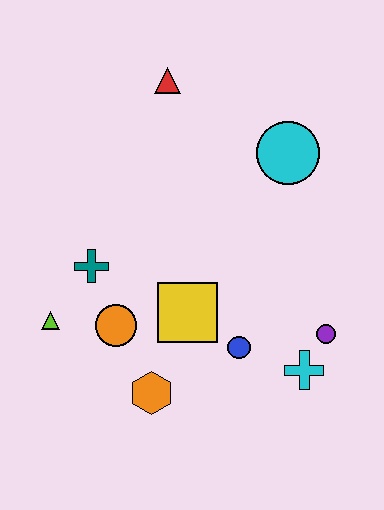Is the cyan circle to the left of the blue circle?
No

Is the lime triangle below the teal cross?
Yes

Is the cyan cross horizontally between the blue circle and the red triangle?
No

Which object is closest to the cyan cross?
The purple circle is closest to the cyan cross.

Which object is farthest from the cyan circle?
The lime triangle is farthest from the cyan circle.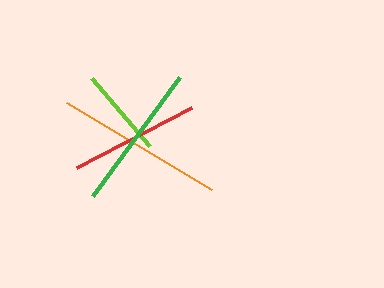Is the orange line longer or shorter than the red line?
The orange line is longer than the red line.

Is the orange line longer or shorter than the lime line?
The orange line is longer than the lime line.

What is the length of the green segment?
The green segment is approximately 148 pixels long.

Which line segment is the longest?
The orange line is the longest at approximately 169 pixels.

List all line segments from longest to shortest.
From longest to shortest: orange, green, red, lime.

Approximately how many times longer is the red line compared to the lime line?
The red line is approximately 1.4 times the length of the lime line.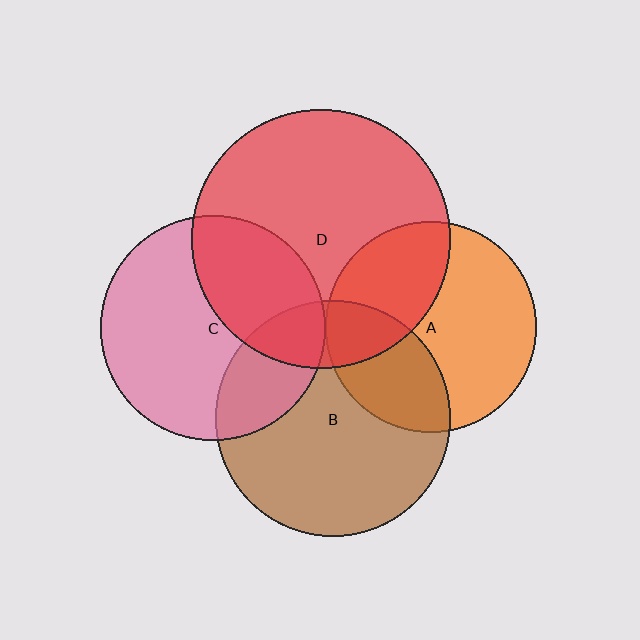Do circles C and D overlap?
Yes.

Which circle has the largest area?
Circle D (red).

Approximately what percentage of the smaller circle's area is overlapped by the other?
Approximately 35%.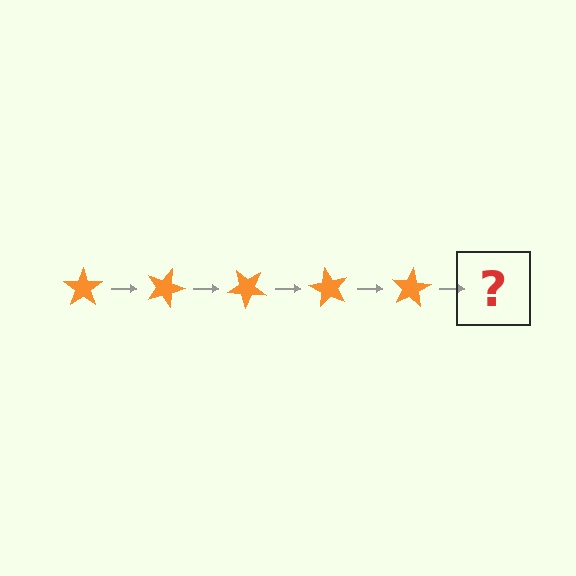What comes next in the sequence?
The next element should be an orange star rotated 100 degrees.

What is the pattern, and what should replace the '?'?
The pattern is that the star rotates 20 degrees each step. The '?' should be an orange star rotated 100 degrees.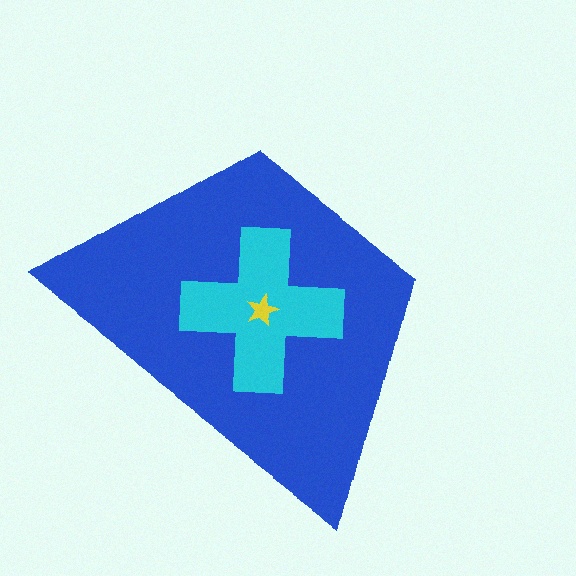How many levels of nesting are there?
3.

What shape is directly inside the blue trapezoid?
The cyan cross.